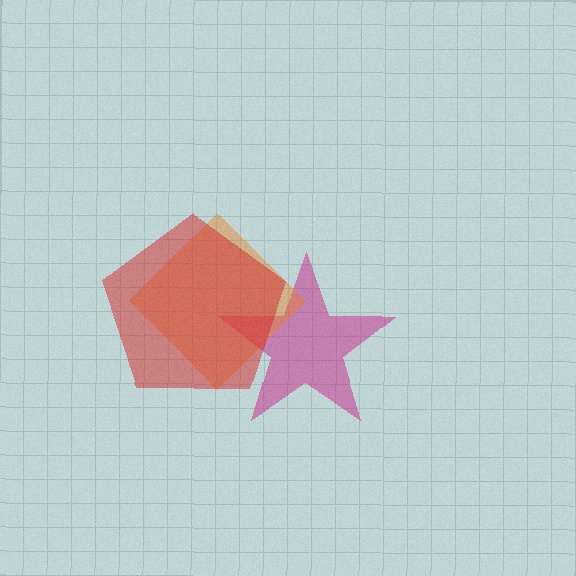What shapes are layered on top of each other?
The layered shapes are: a magenta star, an orange diamond, a red pentagon.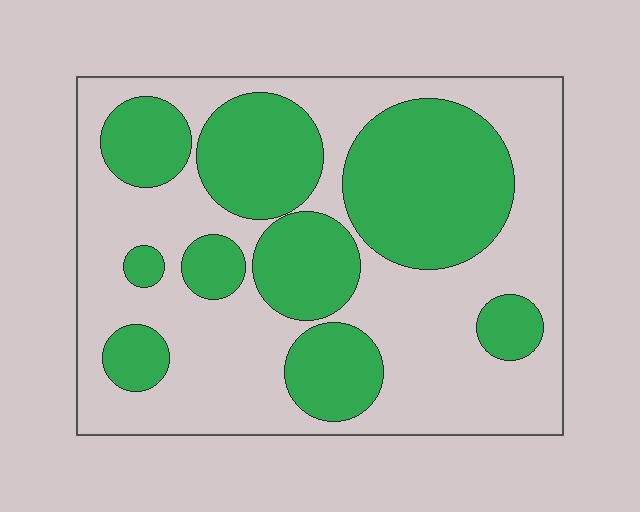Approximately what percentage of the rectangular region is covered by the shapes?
Approximately 40%.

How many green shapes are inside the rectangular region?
9.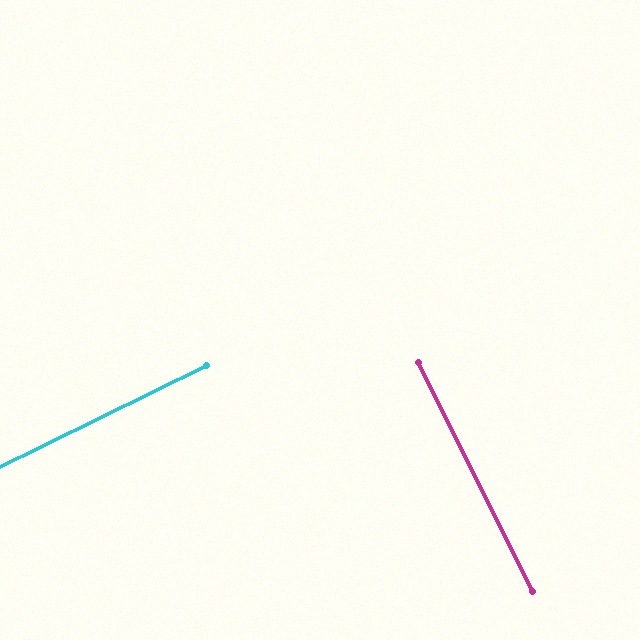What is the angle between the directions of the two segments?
Approximately 90 degrees.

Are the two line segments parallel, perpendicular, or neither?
Perpendicular — they meet at approximately 90°.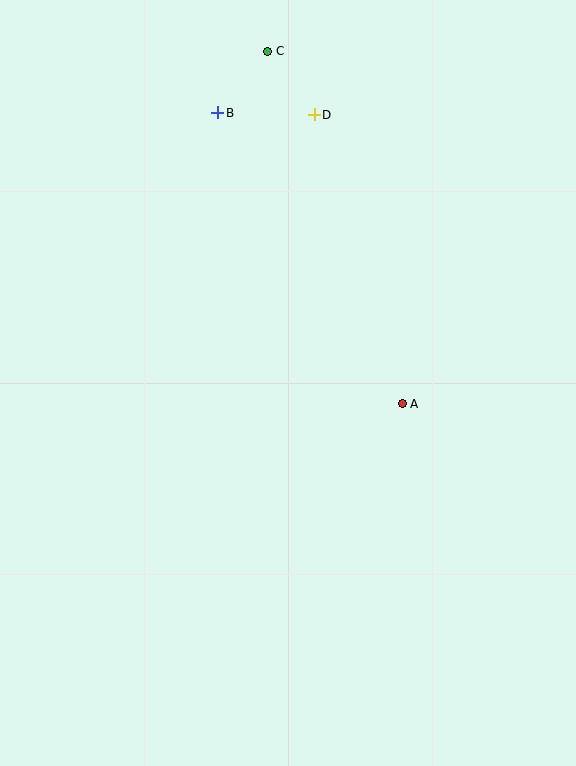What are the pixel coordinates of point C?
Point C is at (268, 51).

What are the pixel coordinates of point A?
Point A is at (402, 404).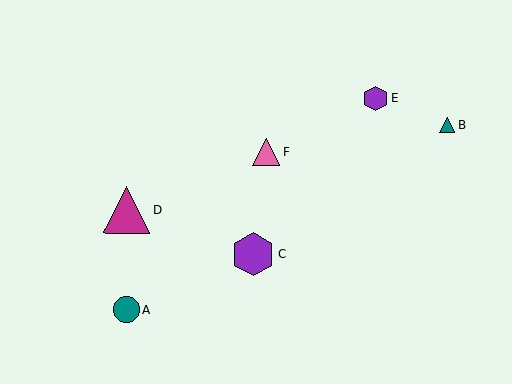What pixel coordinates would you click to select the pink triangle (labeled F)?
Click at (266, 152) to select the pink triangle F.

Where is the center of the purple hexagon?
The center of the purple hexagon is at (376, 99).